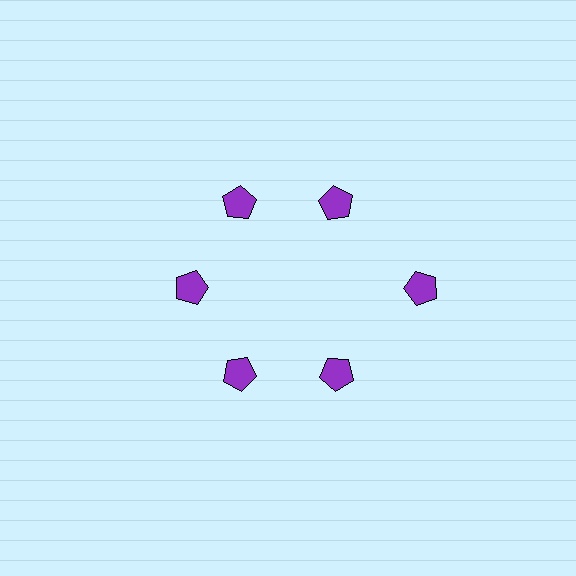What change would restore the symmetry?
The symmetry would be restored by moving it inward, back onto the ring so that all 6 pentagons sit at equal angles and equal distance from the center.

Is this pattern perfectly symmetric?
No. The 6 purple pentagons are arranged in a ring, but one element near the 3 o'clock position is pushed outward from the center, breaking the 6-fold rotational symmetry.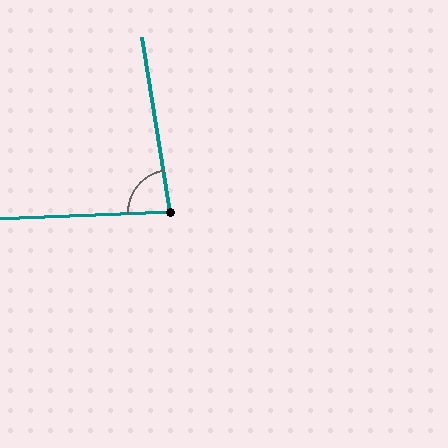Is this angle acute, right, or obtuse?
It is acute.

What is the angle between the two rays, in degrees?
Approximately 83 degrees.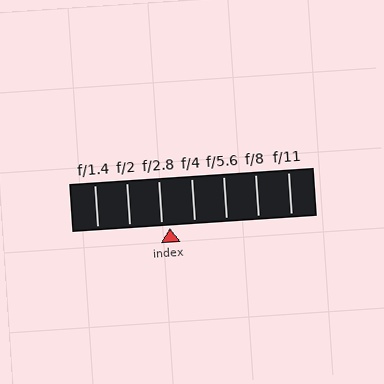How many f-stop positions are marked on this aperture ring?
There are 7 f-stop positions marked.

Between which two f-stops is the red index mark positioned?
The index mark is between f/2.8 and f/4.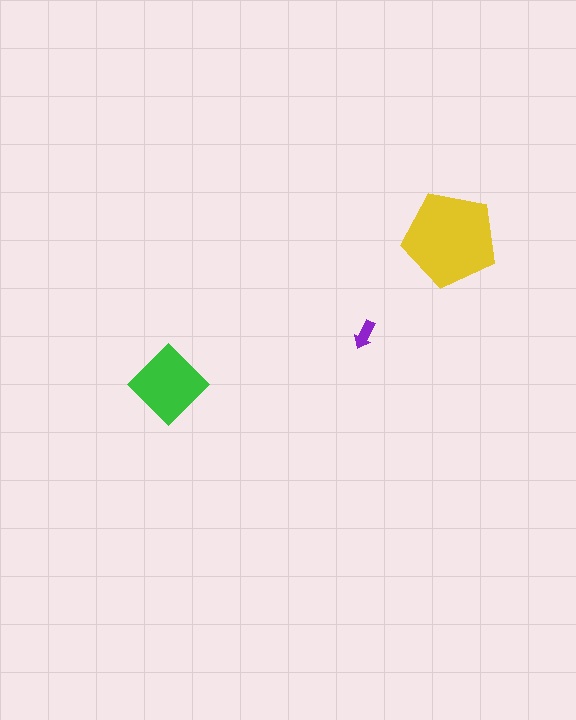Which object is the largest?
The yellow pentagon.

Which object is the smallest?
The purple arrow.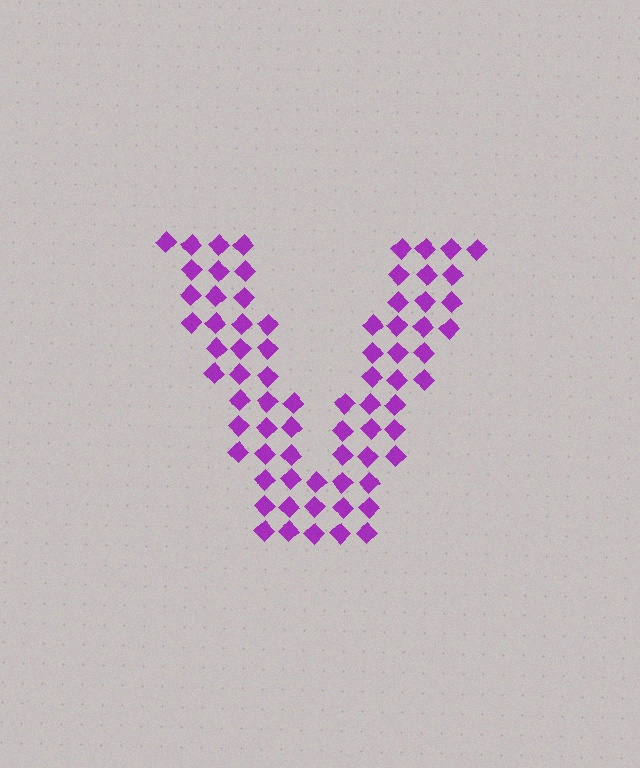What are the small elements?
The small elements are diamonds.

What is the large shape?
The large shape is the letter V.